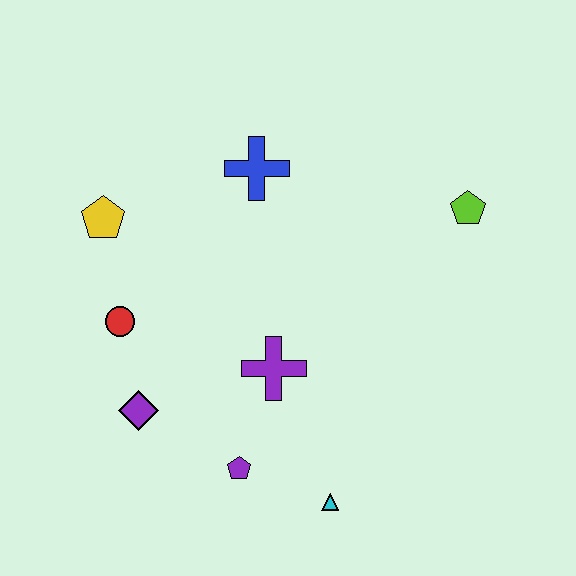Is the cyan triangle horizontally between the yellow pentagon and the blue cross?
No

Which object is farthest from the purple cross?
The lime pentagon is farthest from the purple cross.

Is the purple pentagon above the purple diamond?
No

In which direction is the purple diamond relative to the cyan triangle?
The purple diamond is to the left of the cyan triangle.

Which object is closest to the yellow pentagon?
The red circle is closest to the yellow pentagon.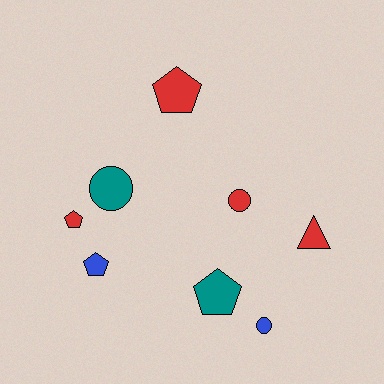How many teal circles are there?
There is 1 teal circle.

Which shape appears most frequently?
Pentagon, with 4 objects.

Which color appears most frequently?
Red, with 4 objects.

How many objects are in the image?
There are 8 objects.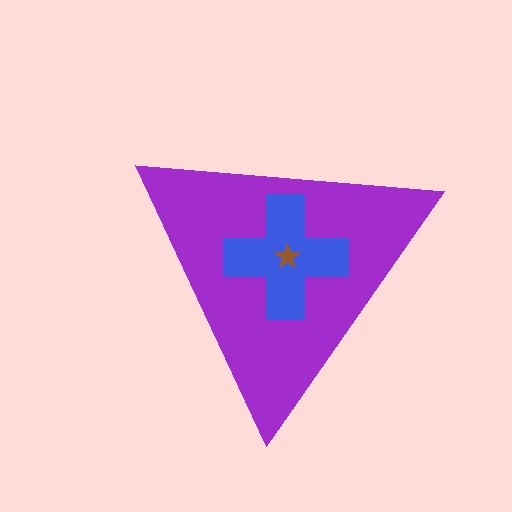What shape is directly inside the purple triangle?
The blue cross.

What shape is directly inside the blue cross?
The brown star.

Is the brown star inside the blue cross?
Yes.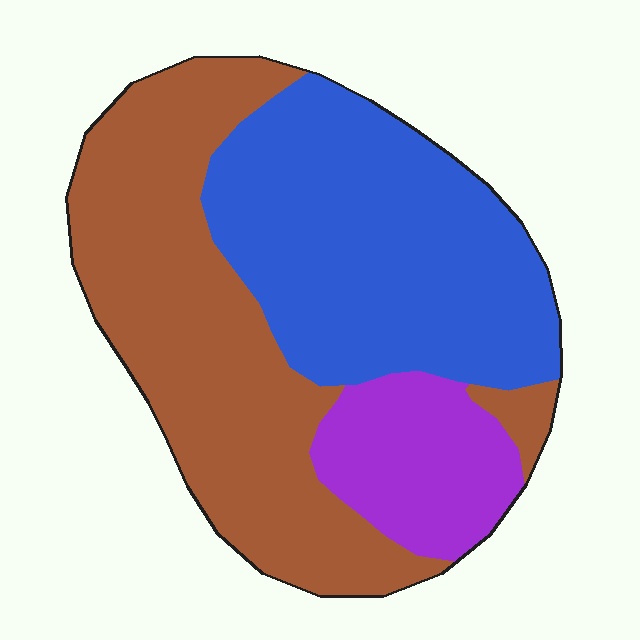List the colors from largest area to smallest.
From largest to smallest: brown, blue, purple.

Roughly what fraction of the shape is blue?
Blue takes up about two fifths (2/5) of the shape.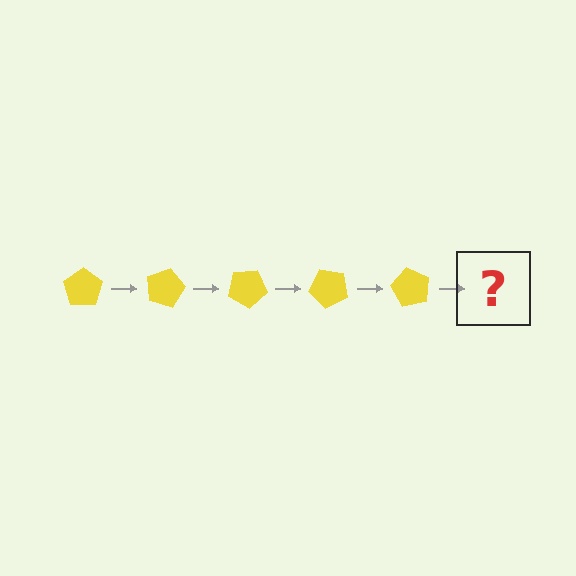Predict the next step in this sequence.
The next step is a yellow pentagon rotated 75 degrees.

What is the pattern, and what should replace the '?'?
The pattern is that the pentagon rotates 15 degrees each step. The '?' should be a yellow pentagon rotated 75 degrees.